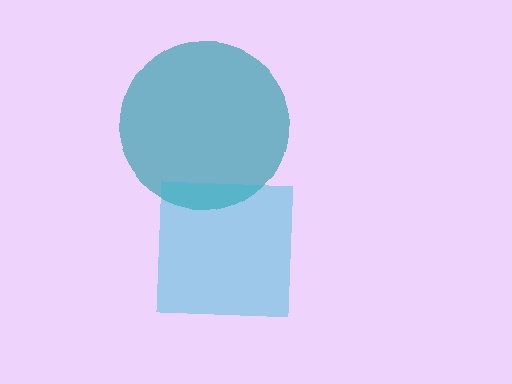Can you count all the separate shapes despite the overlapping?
Yes, there are 2 separate shapes.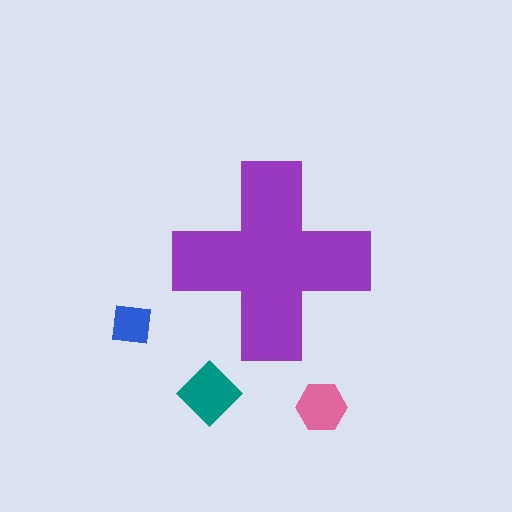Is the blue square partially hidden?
No, the blue square is fully visible.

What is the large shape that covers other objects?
A purple cross.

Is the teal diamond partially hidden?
No, the teal diamond is fully visible.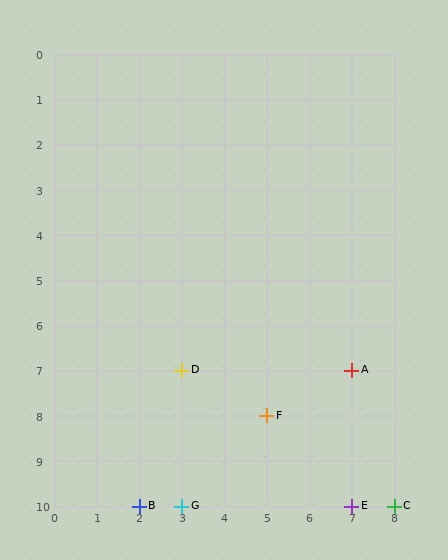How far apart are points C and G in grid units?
Points C and G are 5 columns apart.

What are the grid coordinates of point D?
Point D is at grid coordinates (3, 7).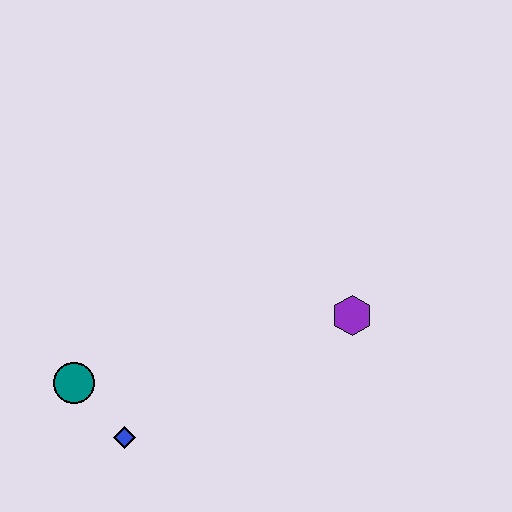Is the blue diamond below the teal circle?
Yes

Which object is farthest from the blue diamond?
The purple hexagon is farthest from the blue diamond.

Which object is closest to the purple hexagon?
The blue diamond is closest to the purple hexagon.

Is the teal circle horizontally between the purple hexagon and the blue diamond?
No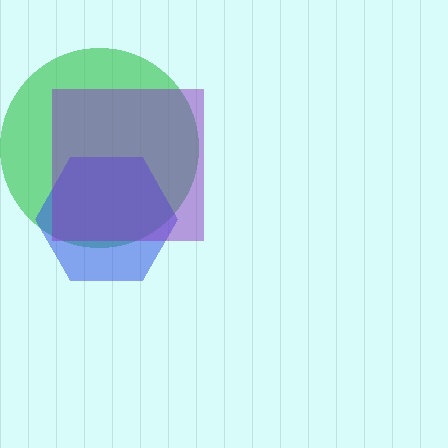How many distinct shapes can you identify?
There are 3 distinct shapes: a green circle, a blue hexagon, a purple square.